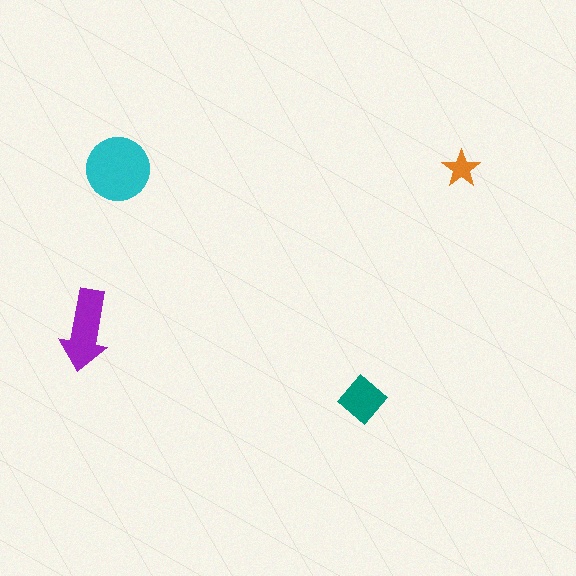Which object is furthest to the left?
The purple arrow is leftmost.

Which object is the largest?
The cyan circle.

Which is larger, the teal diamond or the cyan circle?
The cyan circle.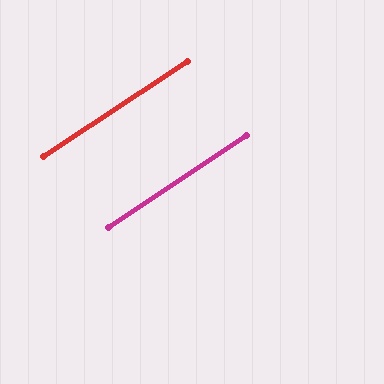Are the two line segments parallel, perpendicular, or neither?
Parallel — their directions differ by only 0.1°.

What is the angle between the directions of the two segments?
Approximately 0 degrees.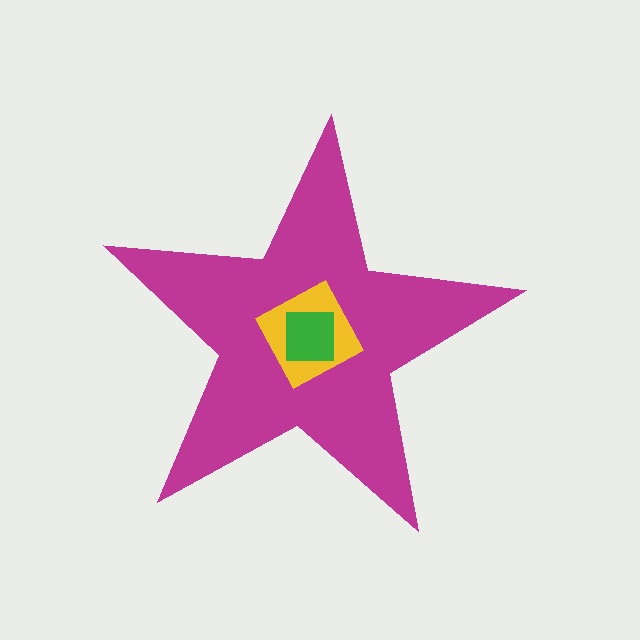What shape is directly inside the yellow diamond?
The green square.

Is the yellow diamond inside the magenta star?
Yes.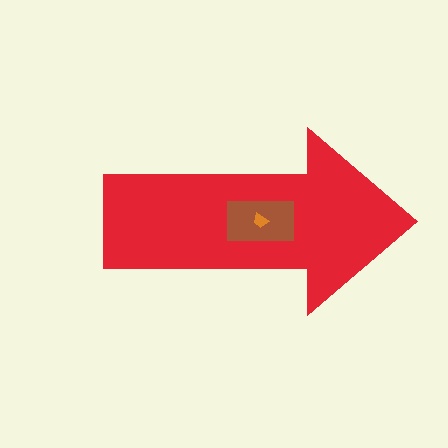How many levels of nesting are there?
3.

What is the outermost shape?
The red arrow.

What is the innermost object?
The orange trapezoid.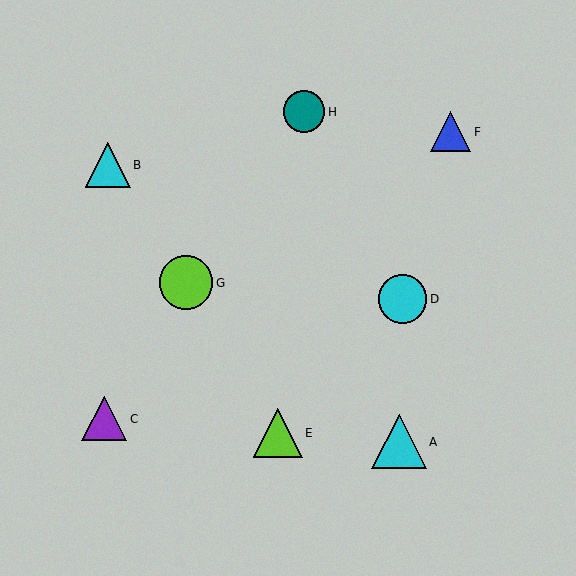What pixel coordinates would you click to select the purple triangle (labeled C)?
Click at (104, 419) to select the purple triangle C.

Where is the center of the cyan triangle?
The center of the cyan triangle is at (399, 442).